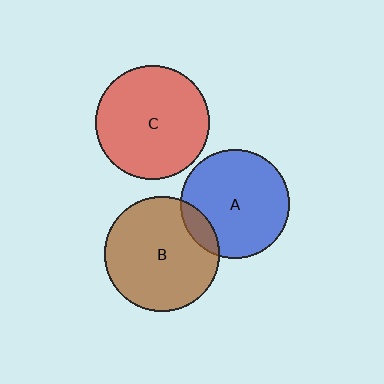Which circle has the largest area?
Circle B (brown).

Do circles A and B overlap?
Yes.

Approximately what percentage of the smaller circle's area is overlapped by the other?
Approximately 10%.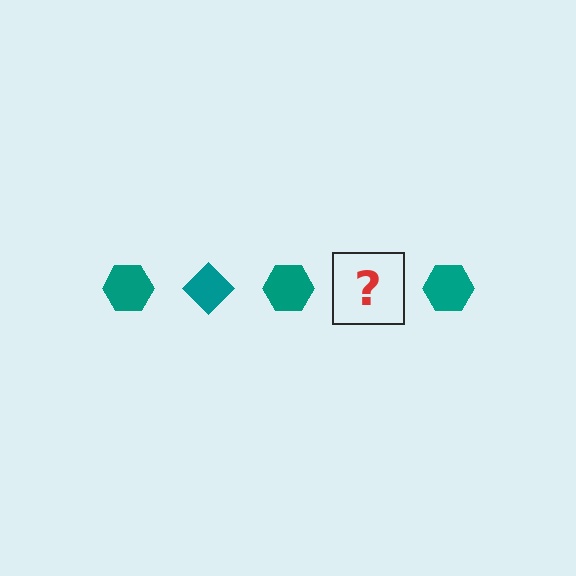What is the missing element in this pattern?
The missing element is a teal diamond.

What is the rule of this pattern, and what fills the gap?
The rule is that the pattern cycles through hexagon, diamond shapes in teal. The gap should be filled with a teal diamond.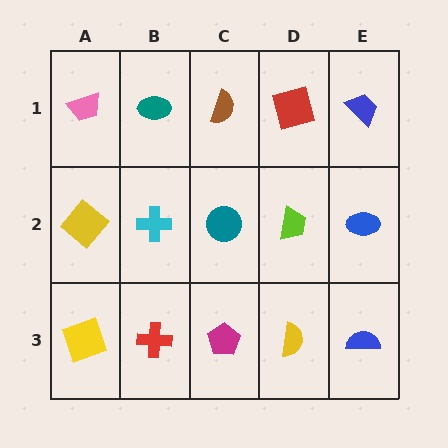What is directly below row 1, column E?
A blue ellipse.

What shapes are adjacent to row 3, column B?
A cyan cross (row 2, column B), a yellow square (row 3, column A), a magenta pentagon (row 3, column C).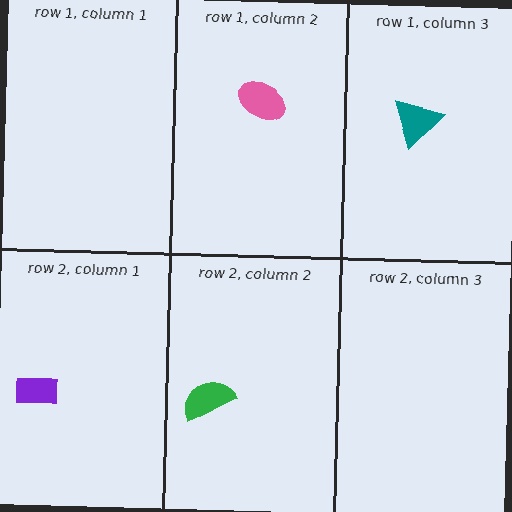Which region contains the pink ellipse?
The row 1, column 2 region.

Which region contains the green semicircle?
The row 2, column 2 region.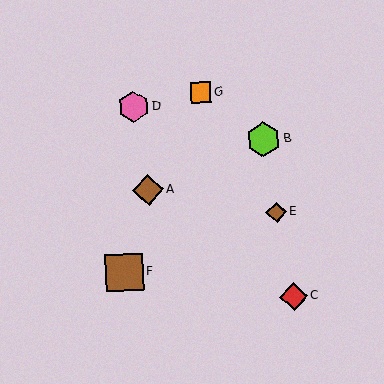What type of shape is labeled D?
Shape D is a pink hexagon.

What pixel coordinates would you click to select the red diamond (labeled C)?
Click at (294, 296) to select the red diamond C.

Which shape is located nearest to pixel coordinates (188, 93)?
The orange square (labeled G) at (201, 92) is nearest to that location.